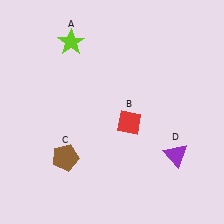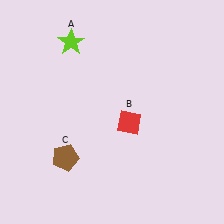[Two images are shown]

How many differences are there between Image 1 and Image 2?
There is 1 difference between the two images.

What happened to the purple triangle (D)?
The purple triangle (D) was removed in Image 2. It was in the bottom-right area of Image 1.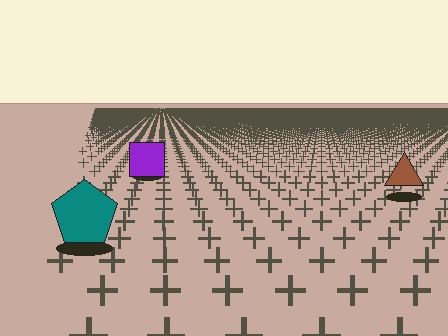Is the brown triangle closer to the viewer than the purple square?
Yes. The brown triangle is closer — you can tell from the texture gradient: the ground texture is coarser near it.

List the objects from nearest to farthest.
From nearest to farthest: the teal pentagon, the brown triangle, the purple square.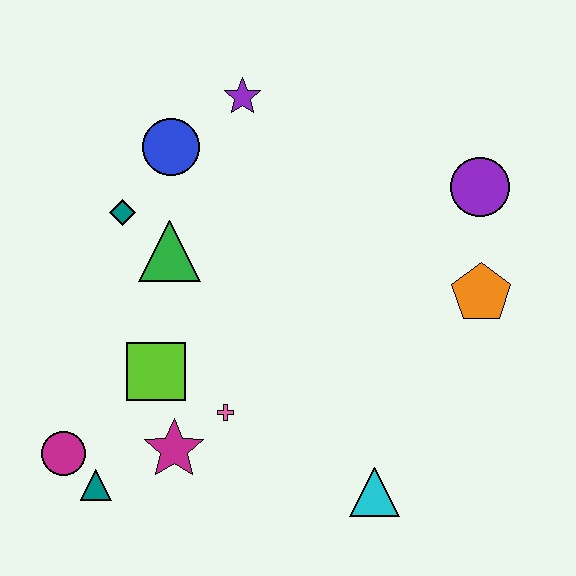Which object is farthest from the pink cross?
The purple circle is farthest from the pink cross.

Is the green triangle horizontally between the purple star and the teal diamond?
Yes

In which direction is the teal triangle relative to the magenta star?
The teal triangle is to the left of the magenta star.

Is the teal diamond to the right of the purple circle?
No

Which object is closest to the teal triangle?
The magenta circle is closest to the teal triangle.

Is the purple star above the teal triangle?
Yes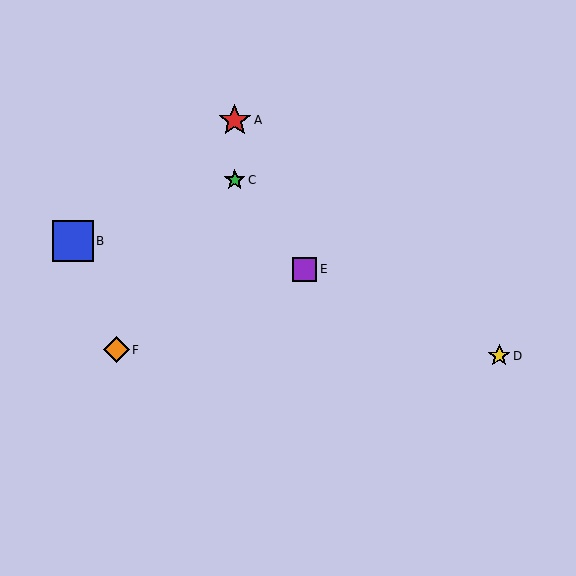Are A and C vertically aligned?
Yes, both are at x≈235.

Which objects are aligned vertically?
Objects A, C are aligned vertically.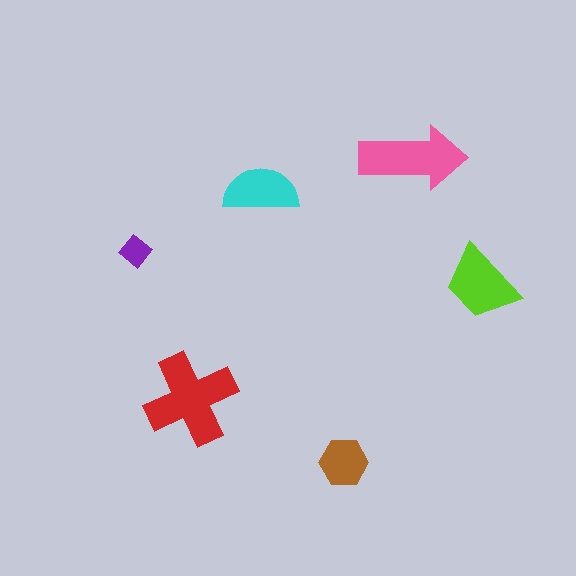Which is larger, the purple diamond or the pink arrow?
The pink arrow.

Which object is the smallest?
The purple diamond.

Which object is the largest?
The red cross.